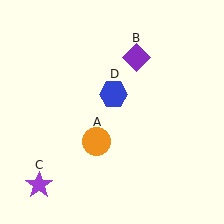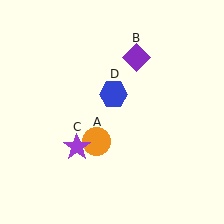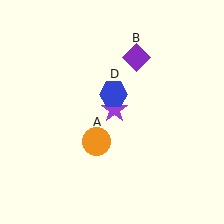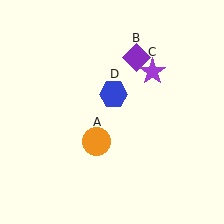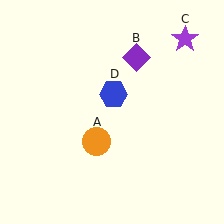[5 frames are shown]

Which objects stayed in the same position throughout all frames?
Orange circle (object A) and purple diamond (object B) and blue hexagon (object D) remained stationary.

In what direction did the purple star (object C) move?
The purple star (object C) moved up and to the right.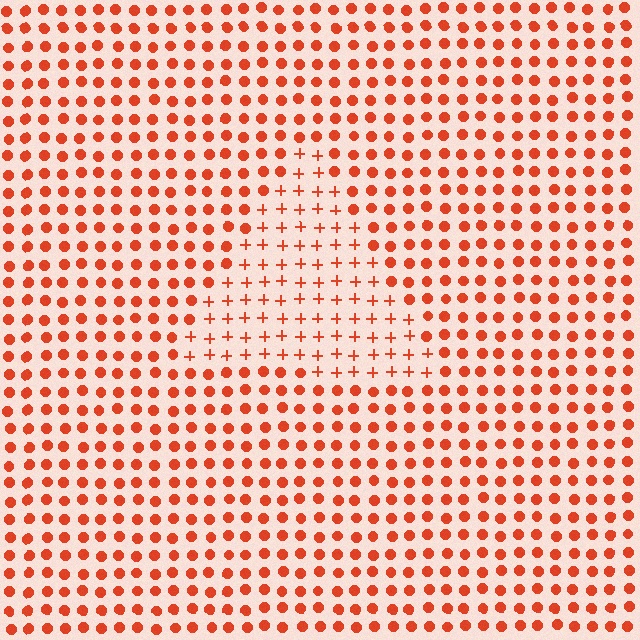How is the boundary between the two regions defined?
The boundary is defined by a change in element shape: plus signs inside vs. circles outside. All elements share the same color and spacing.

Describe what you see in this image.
The image is filled with small red elements arranged in a uniform grid. A triangle-shaped region contains plus signs, while the surrounding area contains circles. The boundary is defined purely by the change in element shape.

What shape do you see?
I see a triangle.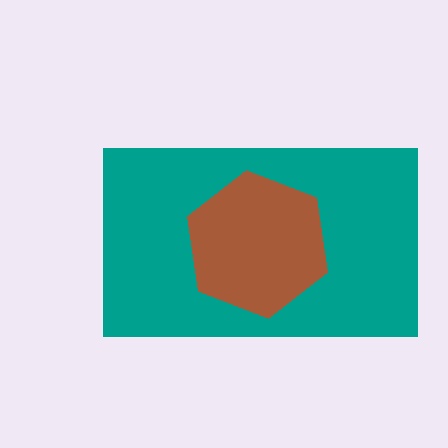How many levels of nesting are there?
2.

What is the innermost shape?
The brown hexagon.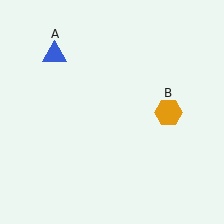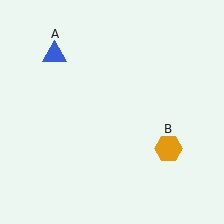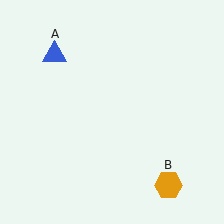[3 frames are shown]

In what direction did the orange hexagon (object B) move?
The orange hexagon (object B) moved down.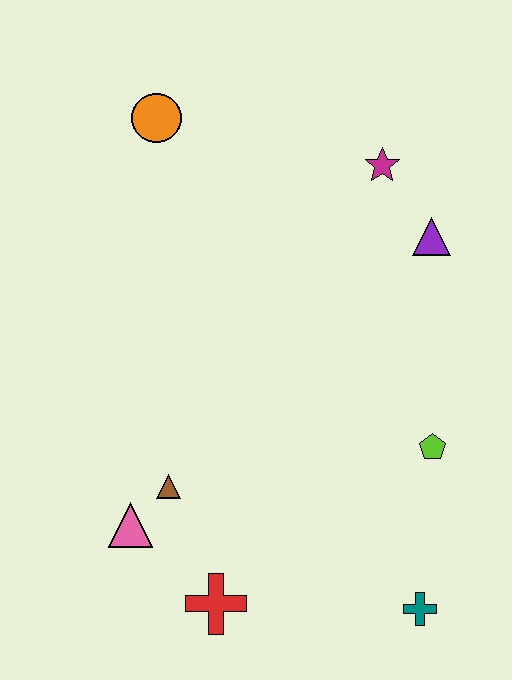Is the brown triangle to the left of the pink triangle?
No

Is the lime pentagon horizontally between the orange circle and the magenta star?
No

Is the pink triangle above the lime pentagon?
No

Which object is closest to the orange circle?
The magenta star is closest to the orange circle.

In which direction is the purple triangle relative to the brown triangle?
The purple triangle is to the right of the brown triangle.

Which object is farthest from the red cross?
The orange circle is farthest from the red cross.